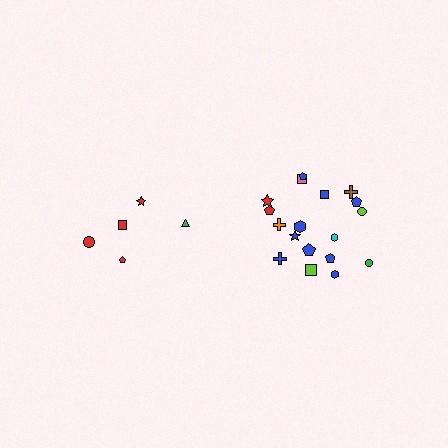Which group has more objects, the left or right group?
The right group.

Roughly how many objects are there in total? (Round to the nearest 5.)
Roughly 25 objects in total.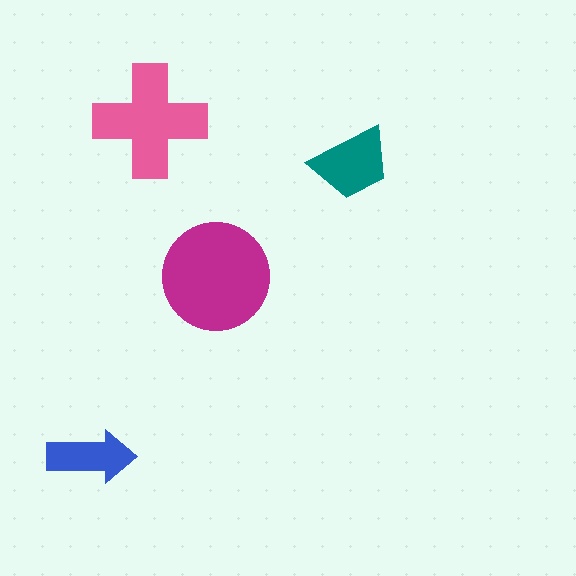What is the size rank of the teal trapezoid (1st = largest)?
3rd.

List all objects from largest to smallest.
The magenta circle, the pink cross, the teal trapezoid, the blue arrow.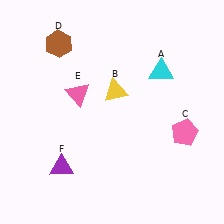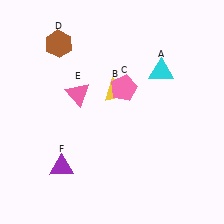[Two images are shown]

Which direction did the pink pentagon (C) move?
The pink pentagon (C) moved left.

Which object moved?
The pink pentagon (C) moved left.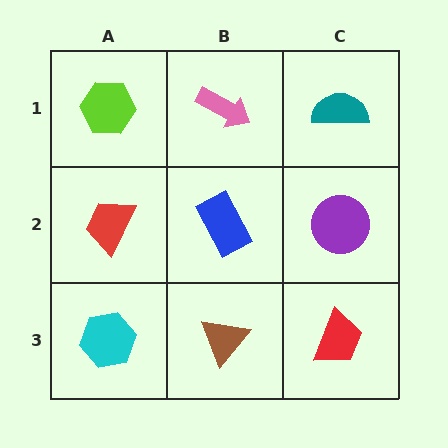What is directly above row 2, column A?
A lime hexagon.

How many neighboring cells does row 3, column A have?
2.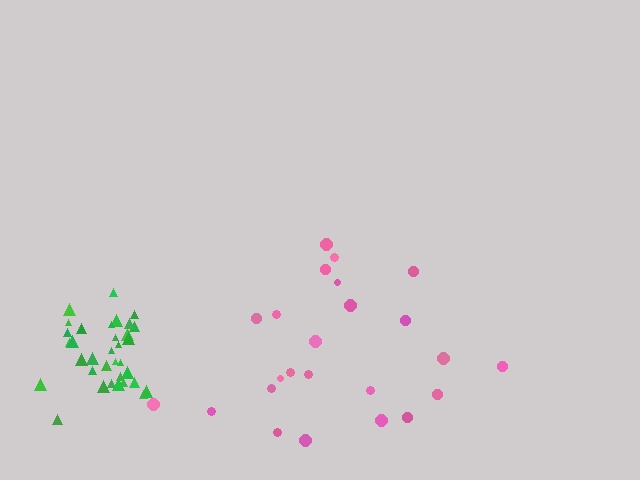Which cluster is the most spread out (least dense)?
Pink.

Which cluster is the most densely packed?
Green.